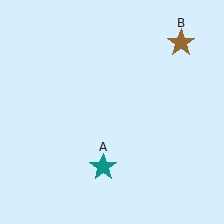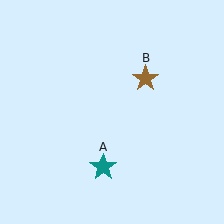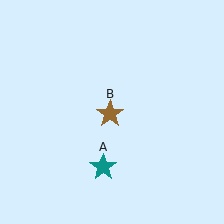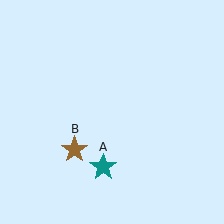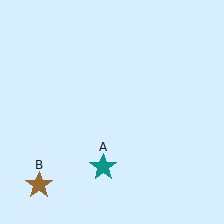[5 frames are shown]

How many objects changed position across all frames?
1 object changed position: brown star (object B).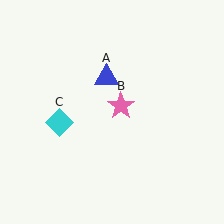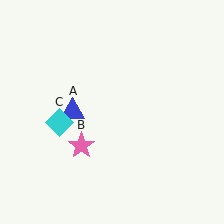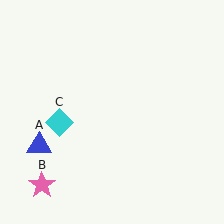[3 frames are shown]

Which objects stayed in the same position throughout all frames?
Cyan diamond (object C) remained stationary.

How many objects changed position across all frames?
2 objects changed position: blue triangle (object A), pink star (object B).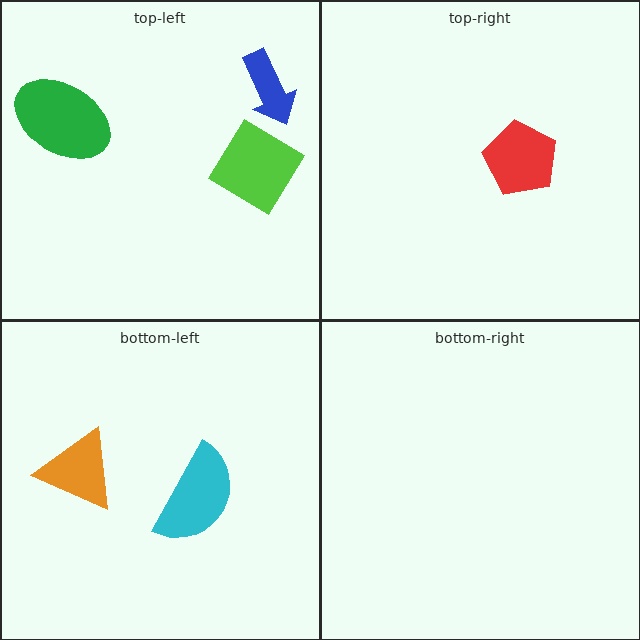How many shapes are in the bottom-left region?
2.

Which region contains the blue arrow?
The top-left region.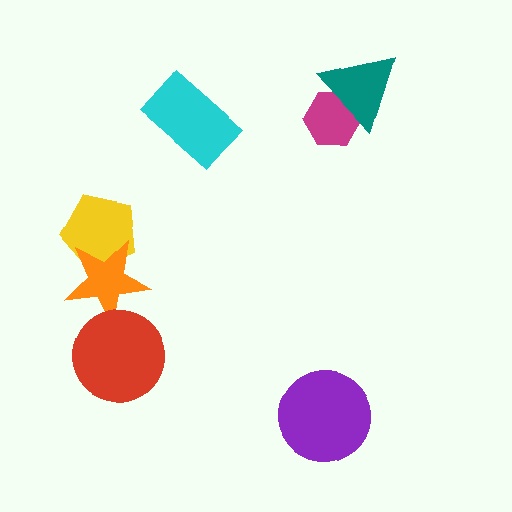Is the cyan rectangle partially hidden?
No, no other shape covers it.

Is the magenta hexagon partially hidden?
Yes, it is partially covered by another shape.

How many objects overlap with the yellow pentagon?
1 object overlaps with the yellow pentagon.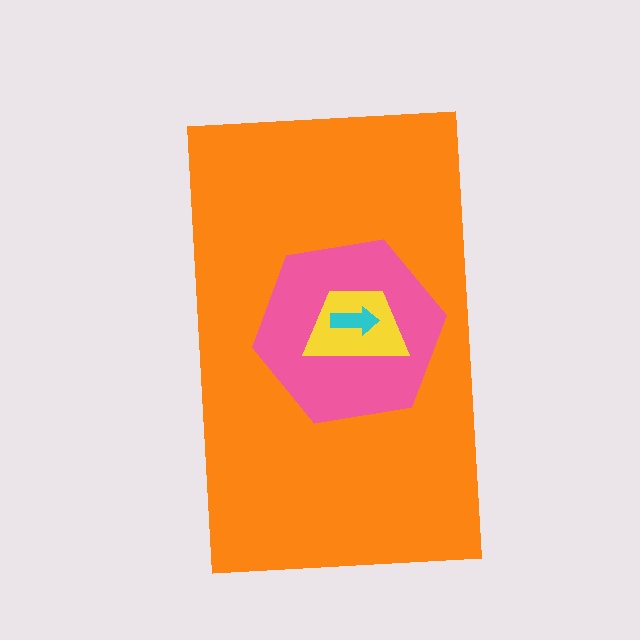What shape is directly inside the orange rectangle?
The pink hexagon.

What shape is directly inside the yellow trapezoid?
The cyan arrow.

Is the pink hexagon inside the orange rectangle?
Yes.